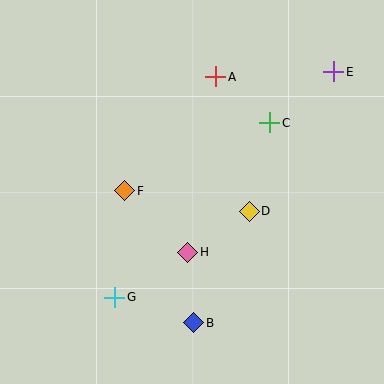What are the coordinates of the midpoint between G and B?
The midpoint between G and B is at (154, 310).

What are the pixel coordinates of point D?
Point D is at (249, 211).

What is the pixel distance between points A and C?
The distance between A and C is 71 pixels.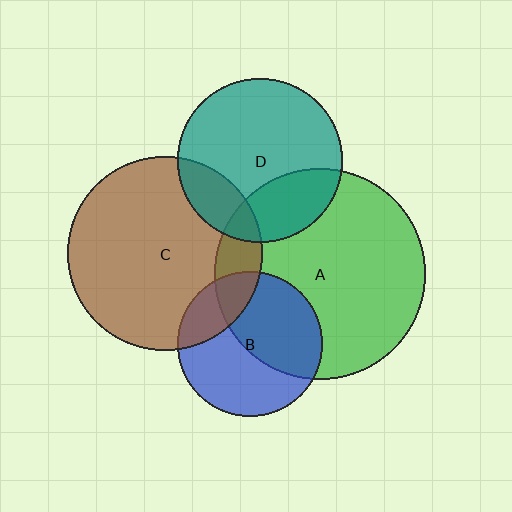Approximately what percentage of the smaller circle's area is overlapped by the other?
Approximately 20%.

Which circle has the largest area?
Circle A (green).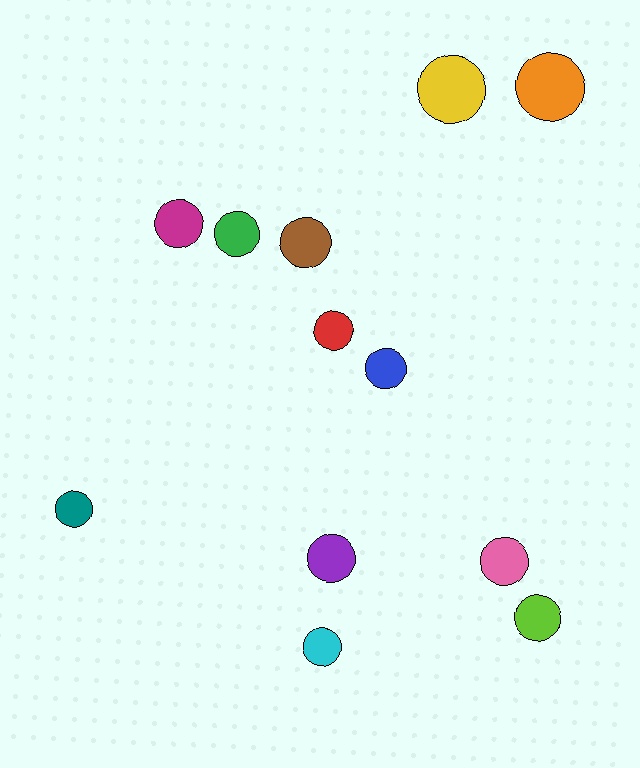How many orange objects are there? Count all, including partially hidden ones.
There is 1 orange object.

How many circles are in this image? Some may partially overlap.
There are 12 circles.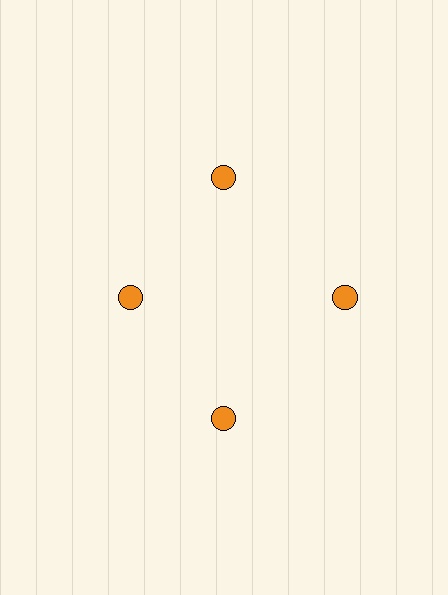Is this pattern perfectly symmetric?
No. The 4 orange circles are arranged in a ring, but one element near the 9 o'clock position is pulled inward toward the center, breaking the 4-fold rotational symmetry.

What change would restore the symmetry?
The symmetry would be restored by moving it outward, back onto the ring so that all 4 circles sit at equal angles and equal distance from the center.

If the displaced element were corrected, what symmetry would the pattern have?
It would have 4-fold rotational symmetry — the pattern would map onto itself every 90 degrees.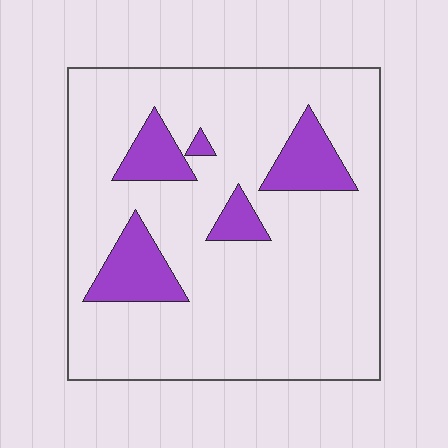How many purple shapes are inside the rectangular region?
5.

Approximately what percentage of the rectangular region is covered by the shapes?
Approximately 15%.